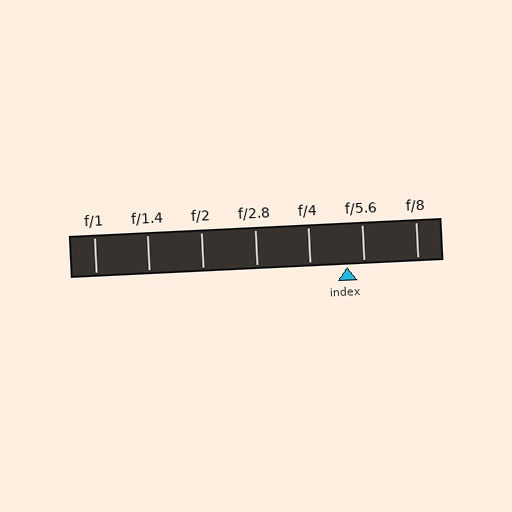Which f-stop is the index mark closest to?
The index mark is closest to f/5.6.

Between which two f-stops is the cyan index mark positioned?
The index mark is between f/4 and f/5.6.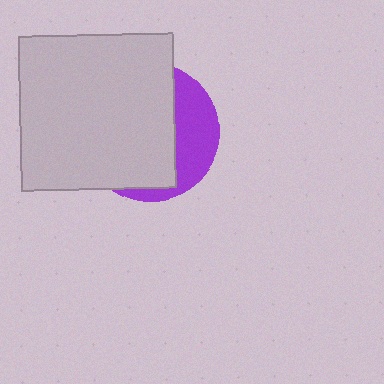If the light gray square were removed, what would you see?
You would see the complete purple circle.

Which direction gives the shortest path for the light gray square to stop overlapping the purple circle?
Moving left gives the shortest separation.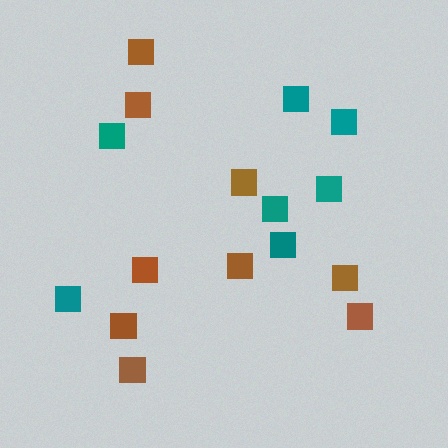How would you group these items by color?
There are 2 groups: one group of teal squares (7) and one group of brown squares (9).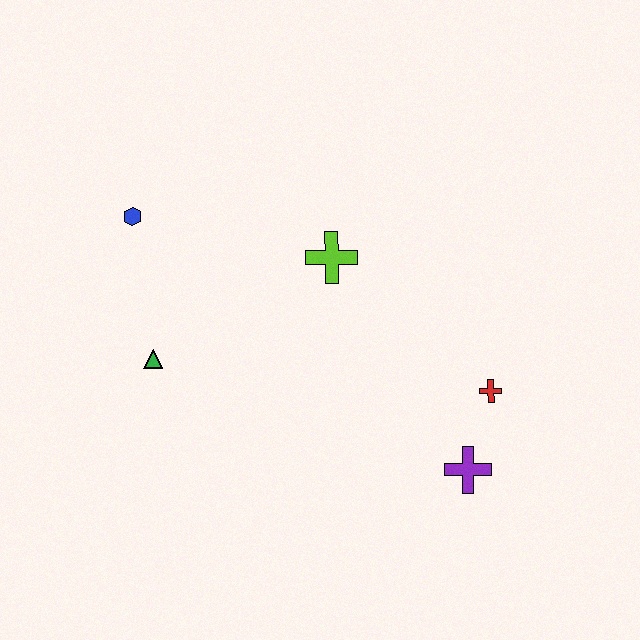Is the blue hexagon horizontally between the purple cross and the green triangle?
No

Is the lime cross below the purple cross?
No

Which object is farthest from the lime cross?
The purple cross is farthest from the lime cross.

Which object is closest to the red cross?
The purple cross is closest to the red cross.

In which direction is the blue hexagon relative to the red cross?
The blue hexagon is to the left of the red cross.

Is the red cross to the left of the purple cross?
No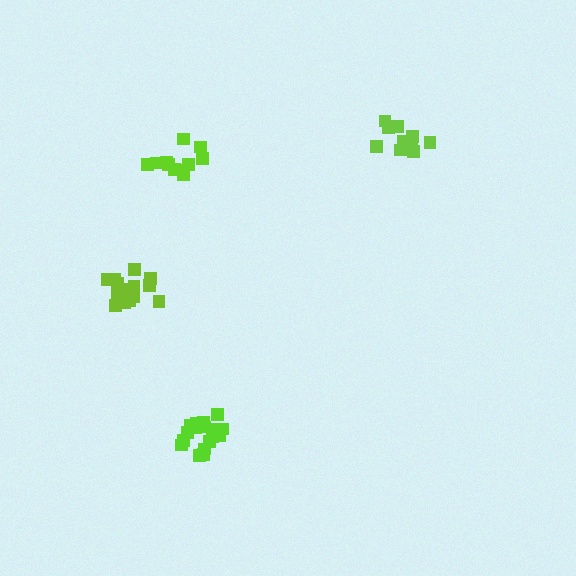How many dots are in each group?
Group 1: 17 dots, Group 2: 11 dots, Group 3: 11 dots, Group 4: 16 dots (55 total).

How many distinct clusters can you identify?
There are 4 distinct clusters.